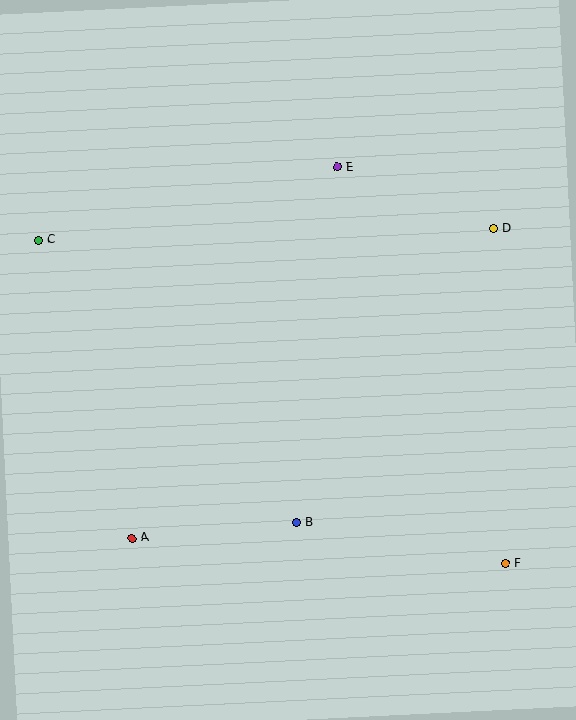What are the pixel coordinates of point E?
Point E is at (337, 167).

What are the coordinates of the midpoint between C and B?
The midpoint between C and B is at (167, 382).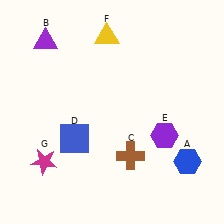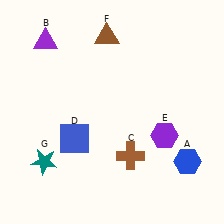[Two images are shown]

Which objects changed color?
F changed from yellow to brown. G changed from magenta to teal.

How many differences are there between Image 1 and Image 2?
There are 2 differences between the two images.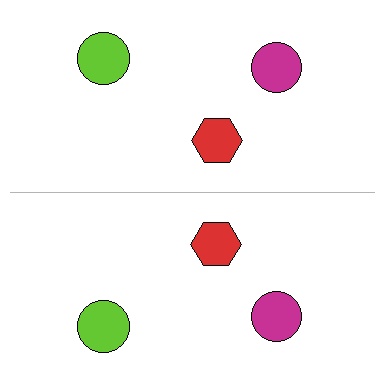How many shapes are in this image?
There are 6 shapes in this image.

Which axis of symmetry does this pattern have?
The pattern has a horizontal axis of symmetry running through the center of the image.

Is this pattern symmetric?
Yes, this pattern has bilateral (reflection) symmetry.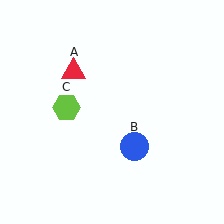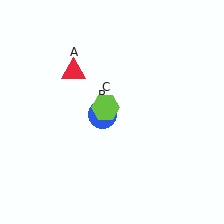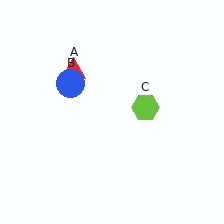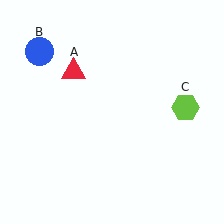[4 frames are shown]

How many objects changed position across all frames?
2 objects changed position: blue circle (object B), lime hexagon (object C).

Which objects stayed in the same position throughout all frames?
Red triangle (object A) remained stationary.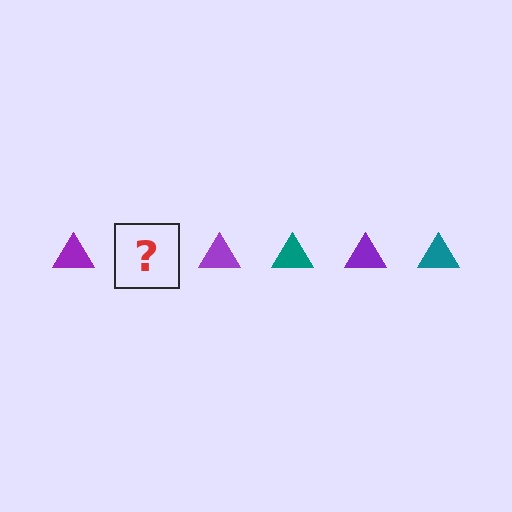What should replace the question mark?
The question mark should be replaced with a teal triangle.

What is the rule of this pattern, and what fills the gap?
The rule is that the pattern cycles through purple, teal triangles. The gap should be filled with a teal triangle.